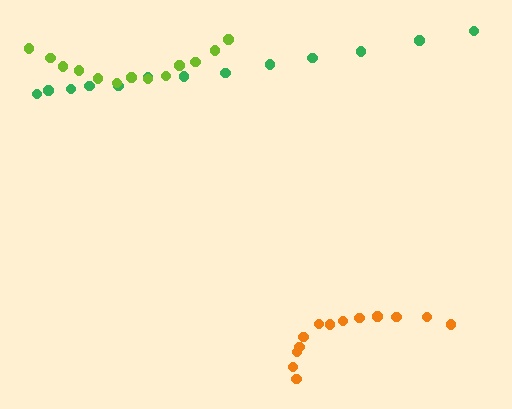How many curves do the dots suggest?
There are 3 distinct paths.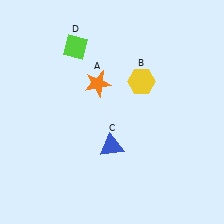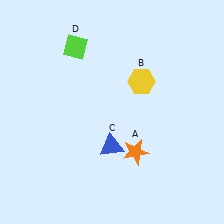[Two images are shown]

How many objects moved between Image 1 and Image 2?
1 object moved between the two images.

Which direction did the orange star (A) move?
The orange star (A) moved down.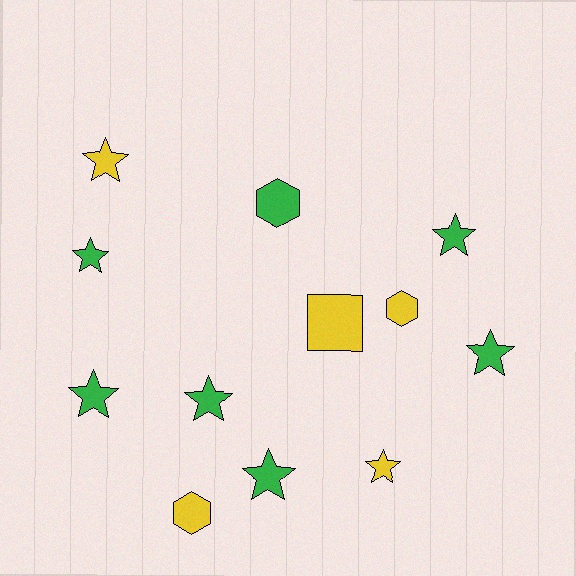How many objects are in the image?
There are 12 objects.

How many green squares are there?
There are no green squares.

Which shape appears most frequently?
Star, with 8 objects.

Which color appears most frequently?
Green, with 7 objects.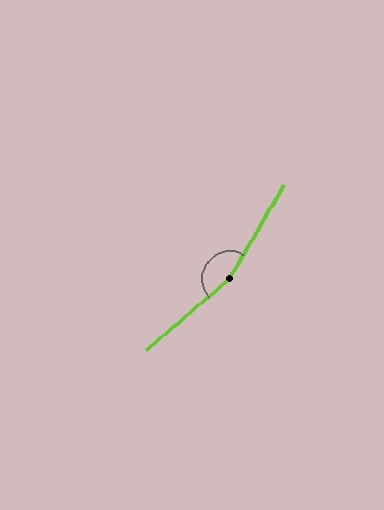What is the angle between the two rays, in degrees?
Approximately 161 degrees.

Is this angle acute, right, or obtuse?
It is obtuse.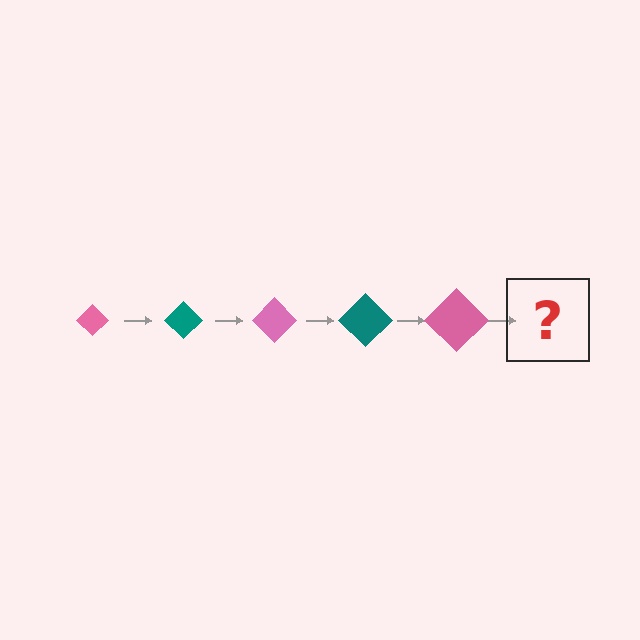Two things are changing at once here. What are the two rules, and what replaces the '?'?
The two rules are that the diamond grows larger each step and the color cycles through pink and teal. The '?' should be a teal diamond, larger than the previous one.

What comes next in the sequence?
The next element should be a teal diamond, larger than the previous one.